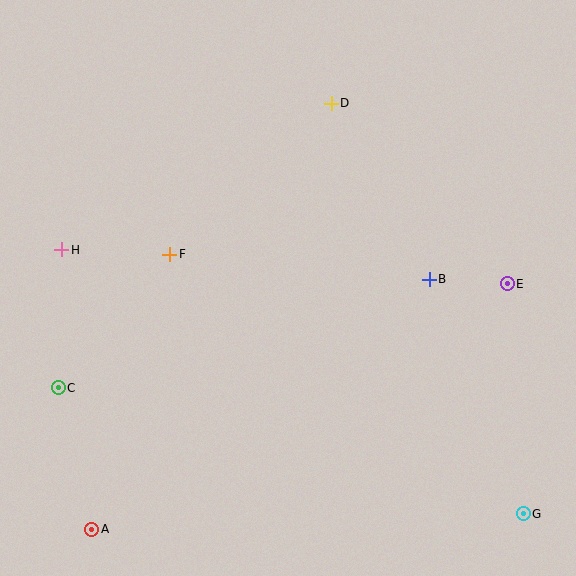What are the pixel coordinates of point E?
Point E is at (507, 284).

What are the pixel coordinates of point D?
Point D is at (331, 103).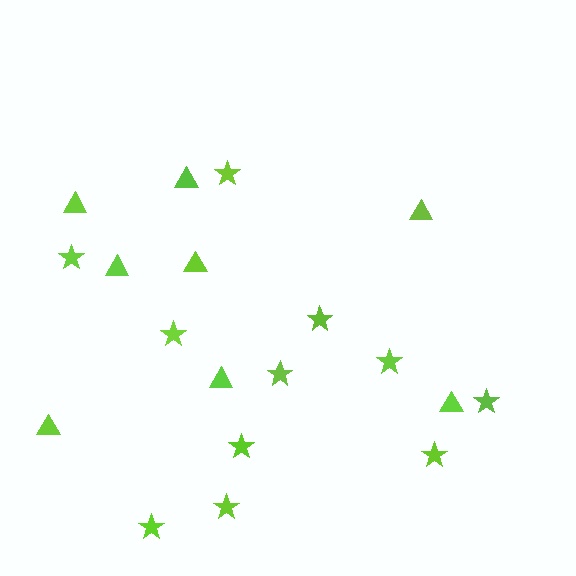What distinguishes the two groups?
There are 2 groups: one group of stars (11) and one group of triangles (8).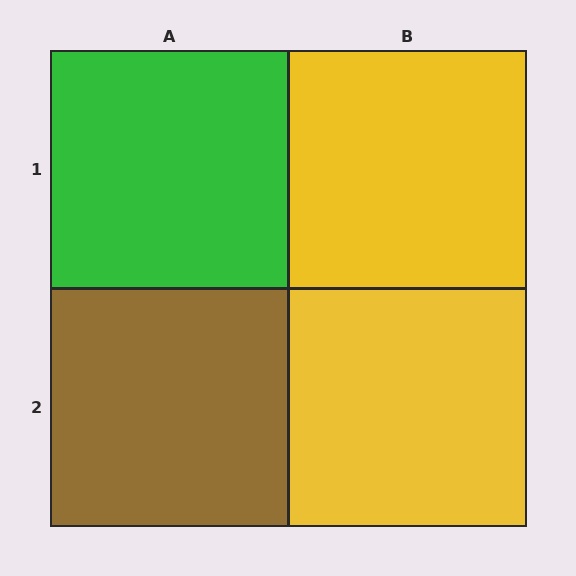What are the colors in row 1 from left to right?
Green, yellow.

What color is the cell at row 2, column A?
Brown.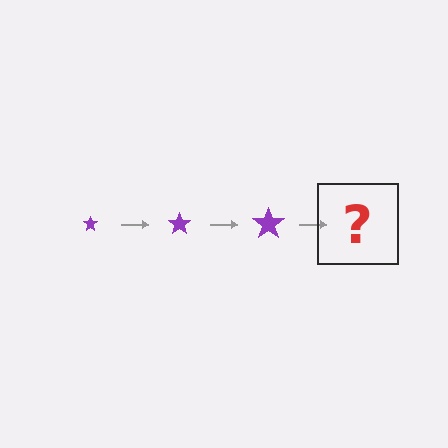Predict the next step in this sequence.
The next step is a purple star, larger than the previous one.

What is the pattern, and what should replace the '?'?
The pattern is that the star gets progressively larger each step. The '?' should be a purple star, larger than the previous one.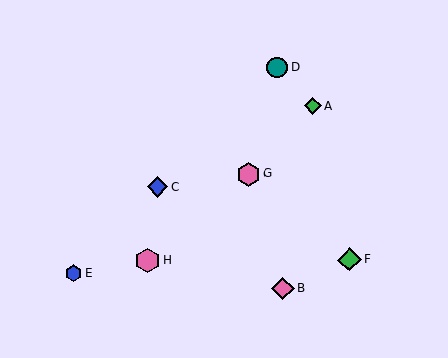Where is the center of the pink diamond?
The center of the pink diamond is at (283, 289).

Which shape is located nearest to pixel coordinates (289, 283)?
The pink diamond (labeled B) at (283, 289) is nearest to that location.